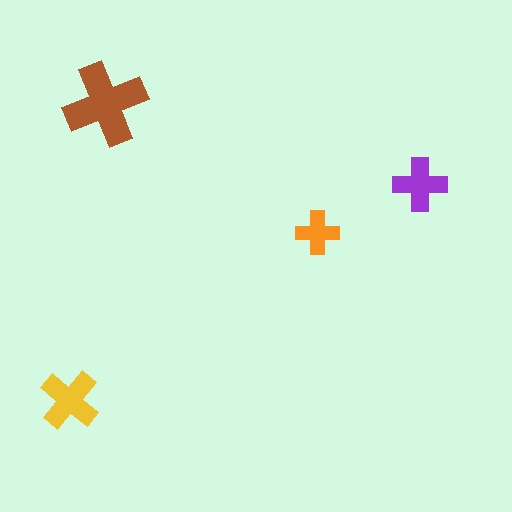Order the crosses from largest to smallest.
the brown one, the yellow one, the purple one, the orange one.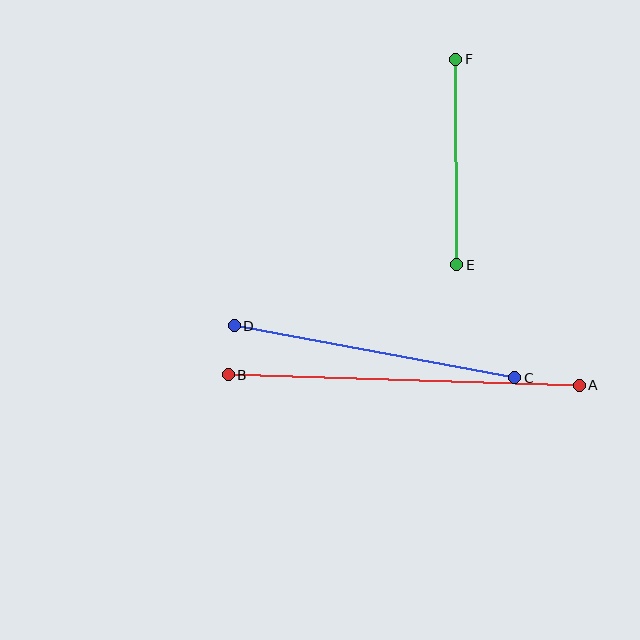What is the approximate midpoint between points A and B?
The midpoint is at approximately (404, 380) pixels.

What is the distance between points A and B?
The distance is approximately 352 pixels.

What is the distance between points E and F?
The distance is approximately 205 pixels.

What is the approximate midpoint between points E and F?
The midpoint is at approximately (456, 162) pixels.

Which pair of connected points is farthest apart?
Points A and B are farthest apart.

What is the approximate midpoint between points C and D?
The midpoint is at approximately (374, 352) pixels.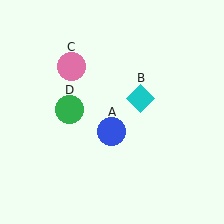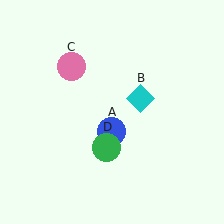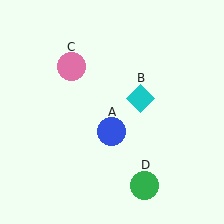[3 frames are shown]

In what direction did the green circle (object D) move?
The green circle (object D) moved down and to the right.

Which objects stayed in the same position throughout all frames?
Blue circle (object A) and cyan diamond (object B) and pink circle (object C) remained stationary.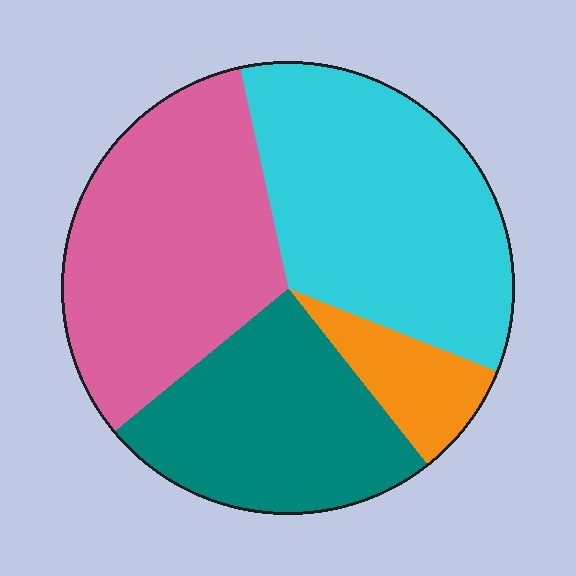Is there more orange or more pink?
Pink.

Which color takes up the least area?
Orange, at roughly 10%.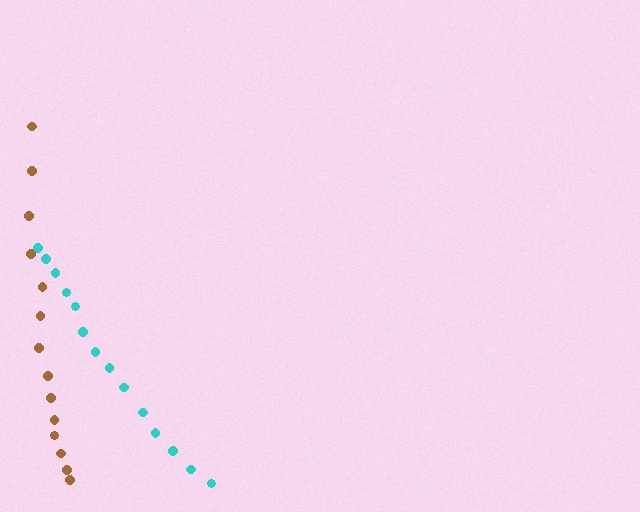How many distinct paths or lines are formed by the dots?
There are 2 distinct paths.